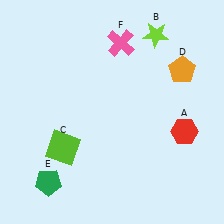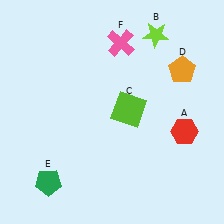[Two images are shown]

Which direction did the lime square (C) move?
The lime square (C) moved right.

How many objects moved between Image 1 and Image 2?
1 object moved between the two images.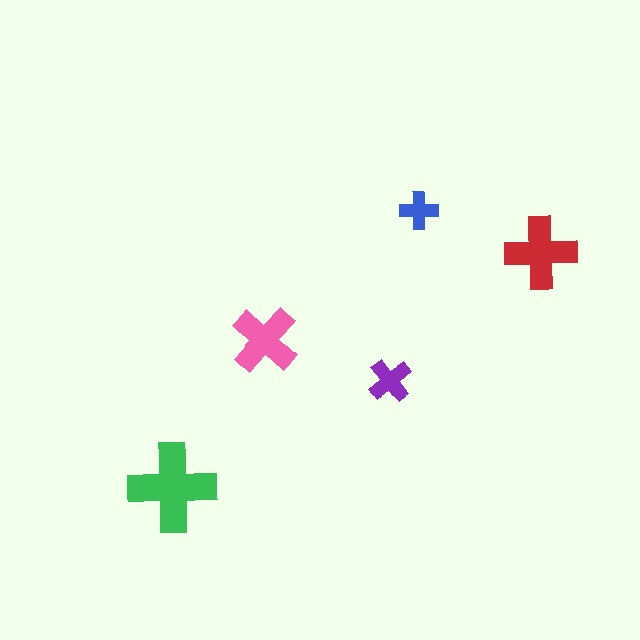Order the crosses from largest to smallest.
the green one, the red one, the pink one, the purple one, the blue one.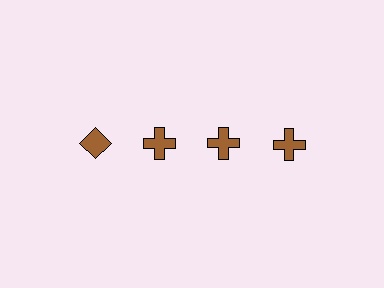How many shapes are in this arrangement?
There are 4 shapes arranged in a grid pattern.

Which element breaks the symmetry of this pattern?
The brown diamond in the top row, leftmost column breaks the symmetry. All other shapes are brown crosses.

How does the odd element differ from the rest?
It has a different shape: diamond instead of cross.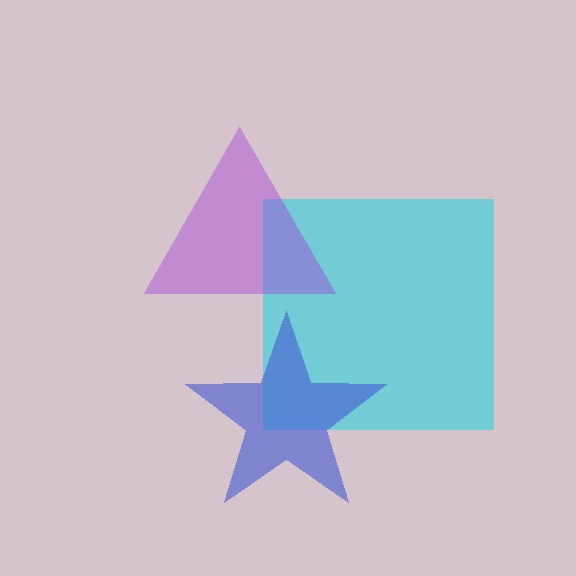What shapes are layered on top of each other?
The layered shapes are: a cyan square, a blue star, a purple triangle.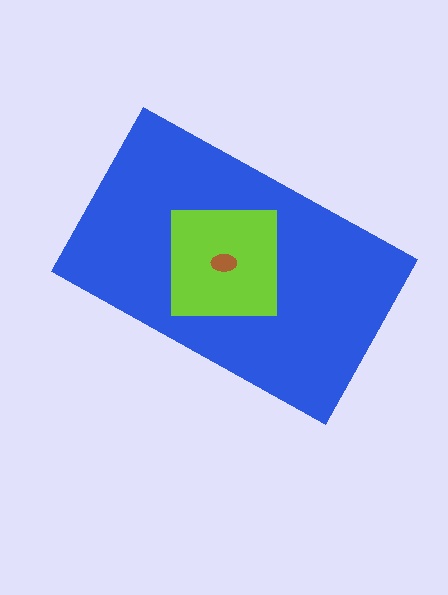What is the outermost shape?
The blue rectangle.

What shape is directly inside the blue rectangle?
The lime square.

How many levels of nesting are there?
3.